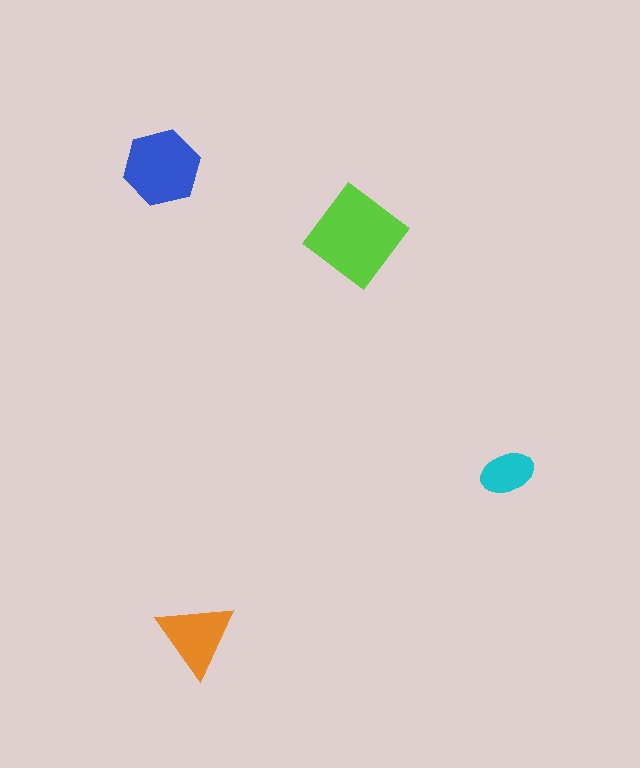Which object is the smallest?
The cyan ellipse.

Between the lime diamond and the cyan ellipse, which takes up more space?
The lime diamond.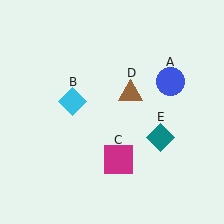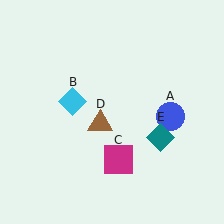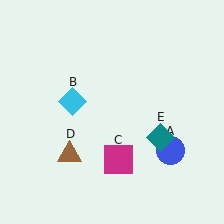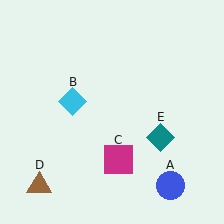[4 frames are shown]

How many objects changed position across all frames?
2 objects changed position: blue circle (object A), brown triangle (object D).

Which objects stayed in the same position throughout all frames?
Cyan diamond (object B) and magenta square (object C) and teal diamond (object E) remained stationary.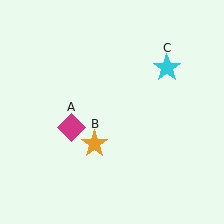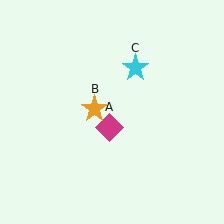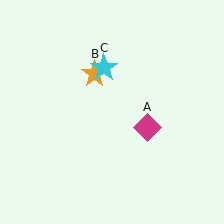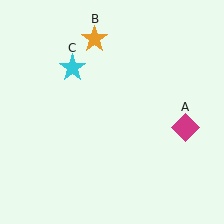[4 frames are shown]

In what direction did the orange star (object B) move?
The orange star (object B) moved up.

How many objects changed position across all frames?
3 objects changed position: magenta diamond (object A), orange star (object B), cyan star (object C).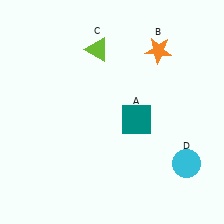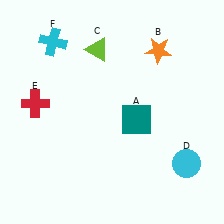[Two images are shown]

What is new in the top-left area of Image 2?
A cyan cross (F) was added in the top-left area of Image 2.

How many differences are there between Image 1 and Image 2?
There are 2 differences between the two images.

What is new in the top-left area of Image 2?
A red cross (E) was added in the top-left area of Image 2.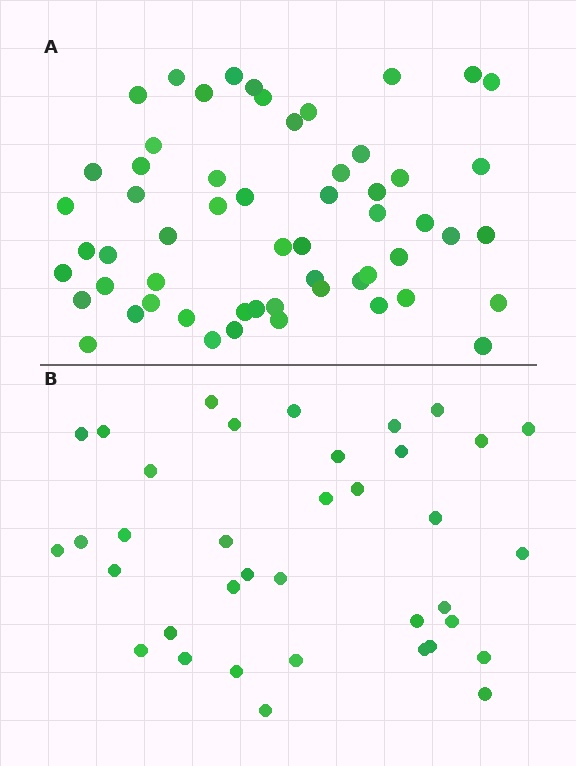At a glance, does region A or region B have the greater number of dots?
Region A (the top region) has more dots.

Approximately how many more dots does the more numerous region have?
Region A has approximately 20 more dots than region B.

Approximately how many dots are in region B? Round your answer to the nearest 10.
About 40 dots. (The exact count is 37, which rounds to 40.)